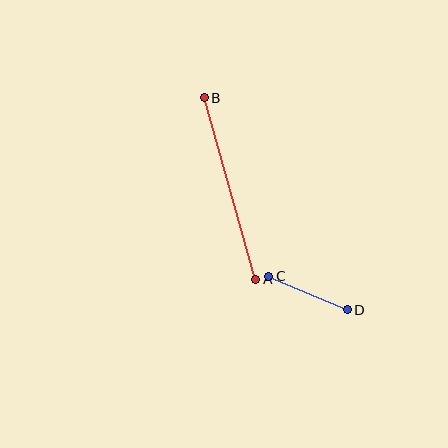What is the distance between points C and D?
The distance is approximately 86 pixels.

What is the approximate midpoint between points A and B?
The midpoint is at approximately (230, 188) pixels.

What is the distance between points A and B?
The distance is approximately 189 pixels.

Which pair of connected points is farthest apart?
Points A and B are farthest apart.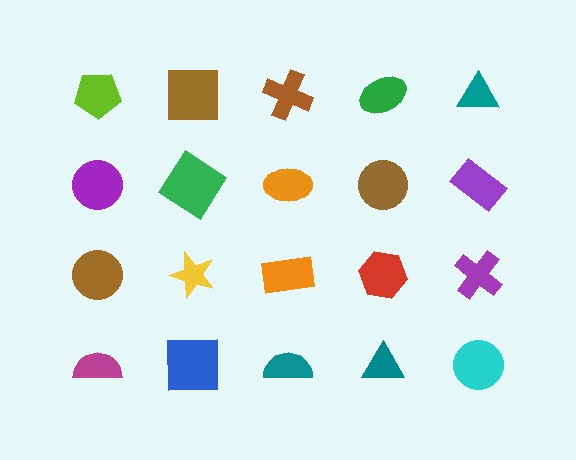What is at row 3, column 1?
A brown circle.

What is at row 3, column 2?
A yellow star.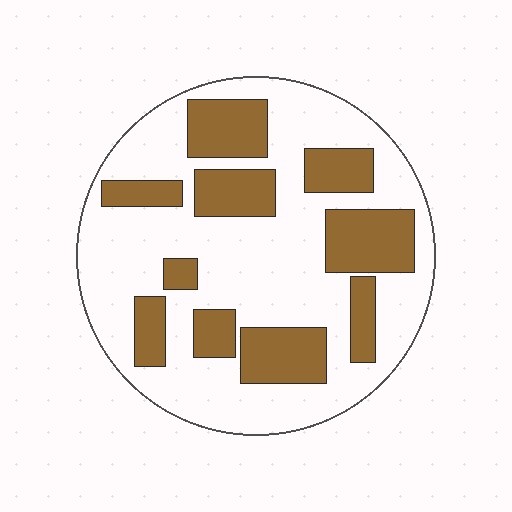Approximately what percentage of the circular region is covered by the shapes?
Approximately 30%.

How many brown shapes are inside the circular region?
10.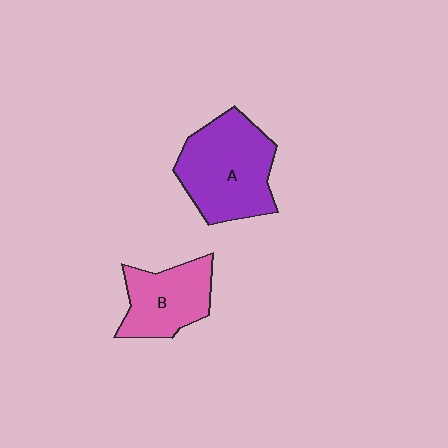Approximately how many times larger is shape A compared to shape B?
Approximately 1.5 times.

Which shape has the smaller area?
Shape B (pink).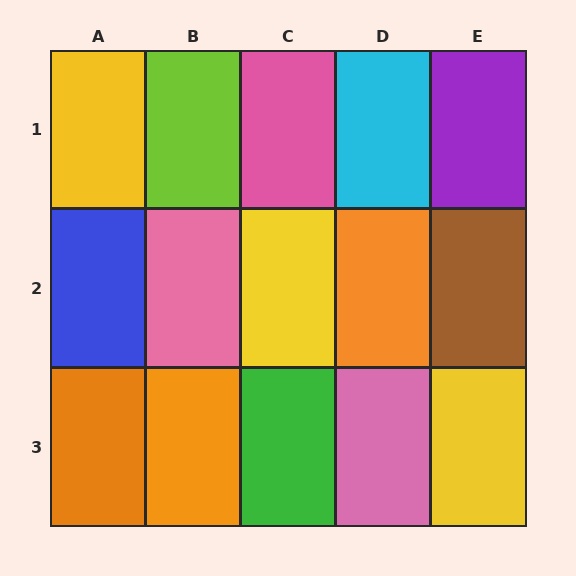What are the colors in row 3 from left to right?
Orange, orange, green, pink, yellow.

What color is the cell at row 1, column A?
Yellow.